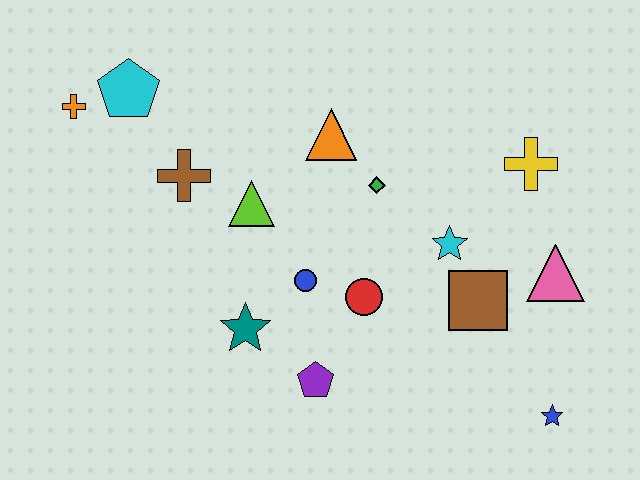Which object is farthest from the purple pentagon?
The orange cross is farthest from the purple pentagon.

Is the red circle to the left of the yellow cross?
Yes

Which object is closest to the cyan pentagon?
The orange cross is closest to the cyan pentagon.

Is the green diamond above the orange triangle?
No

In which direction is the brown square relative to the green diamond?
The brown square is below the green diamond.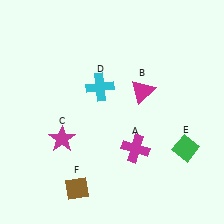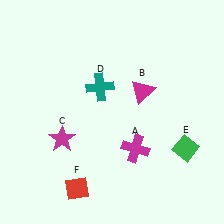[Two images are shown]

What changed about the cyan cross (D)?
In Image 1, D is cyan. In Image 2, it changed to teal.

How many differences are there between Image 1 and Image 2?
There are 2 differences between the two images.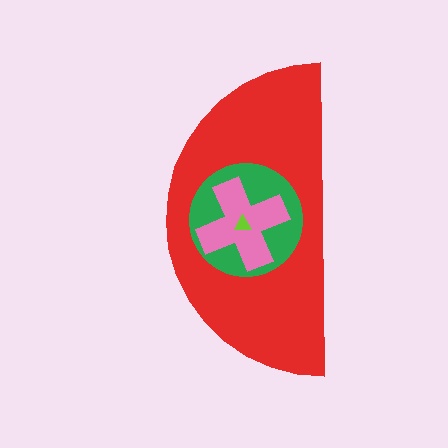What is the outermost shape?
The red semicircle.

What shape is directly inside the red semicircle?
The green circle.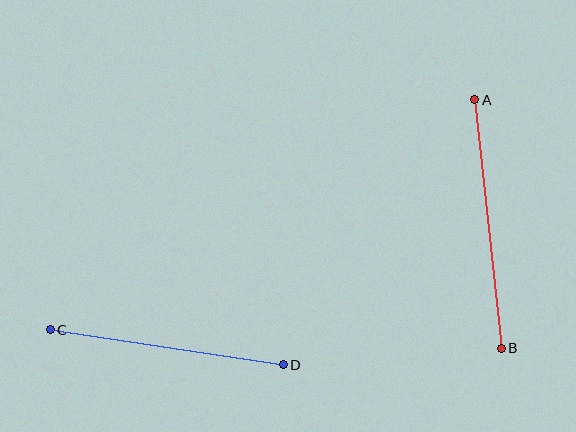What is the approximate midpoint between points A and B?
The midpoint is at approximately (488, 224) pixels.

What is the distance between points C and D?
The distance is approximately 235 pixels.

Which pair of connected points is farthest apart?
Points A and B are farthest apart.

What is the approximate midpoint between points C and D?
The midpoint is at approximately (167, 347) pixels.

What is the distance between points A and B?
The distance is approximately 250 pixels.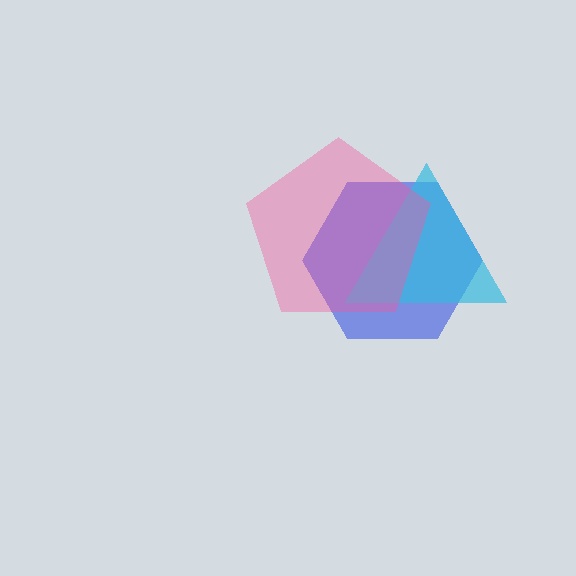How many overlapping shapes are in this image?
There are 3 overlapping shapes in the image.